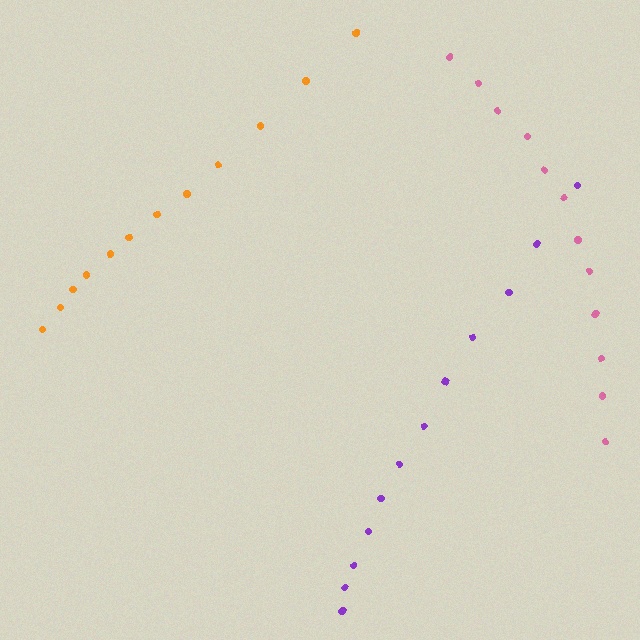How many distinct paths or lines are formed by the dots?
There are 3 distinct paths.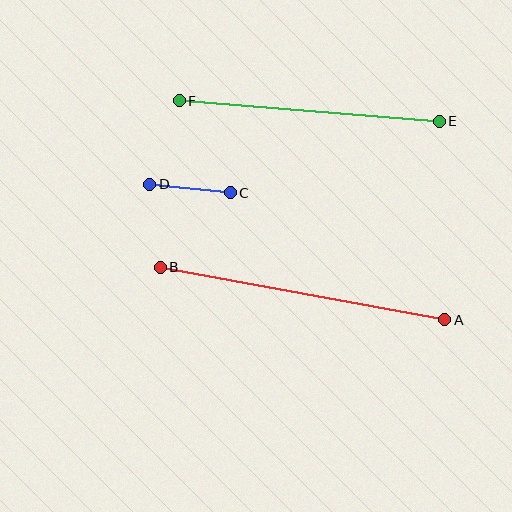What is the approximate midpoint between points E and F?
The midpoint is at approximately (309, 111) pixels.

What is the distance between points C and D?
The distance is approximately 81 pixels.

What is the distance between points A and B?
The distance is approximately 289 pixels.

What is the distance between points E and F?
The distance is approximately 261 pixels.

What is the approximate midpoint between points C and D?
The midpoint is at approximately (190, 189) pixels.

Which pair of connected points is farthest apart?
Points A and B are farthest apart.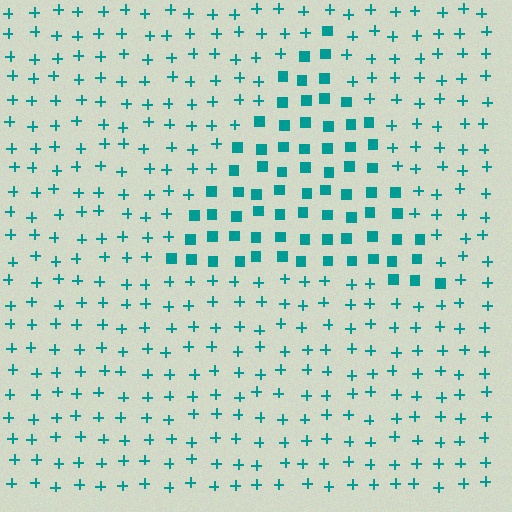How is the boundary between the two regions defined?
The boundary is defined by a change in element shape: squares inside vs. plus signs outside. All elements share the same color and spacing.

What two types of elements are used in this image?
The image uses squares inside the triangle region and plus signs outside it.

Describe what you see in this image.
The image is filled with small teal elements arranged in a uniform grid. A triangle-shaped region contains squares, while the surrounding area contains plus signs. The boundary is defined purely by the change in element shape.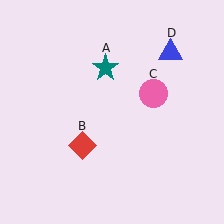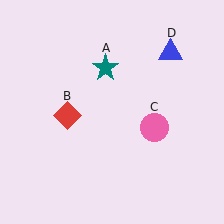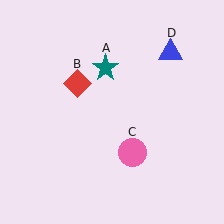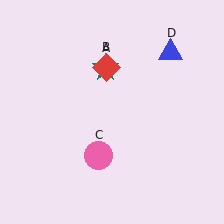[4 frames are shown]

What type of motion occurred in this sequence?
The red diamond (object B), pink circle (object C) rotated clockwise around the center of the scene.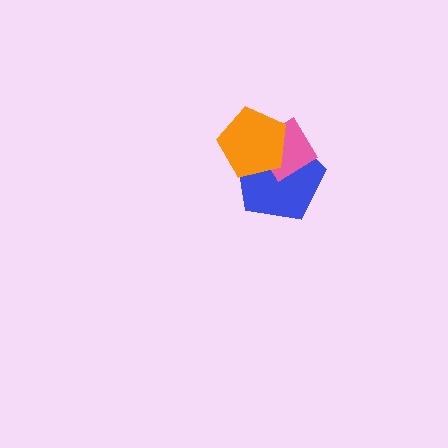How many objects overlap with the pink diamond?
2 objects overlap with the pink diamond.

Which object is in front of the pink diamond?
The orange pentagon is in front of the pink diamond.